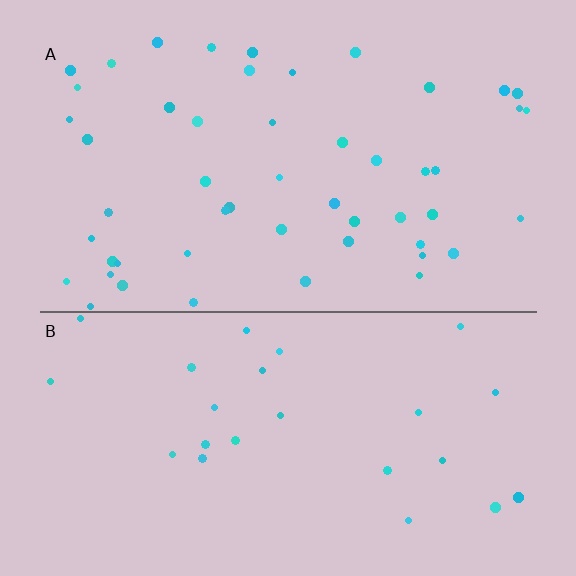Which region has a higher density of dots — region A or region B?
A (the top).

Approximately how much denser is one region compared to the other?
Approximately 2.0× — region A over region B.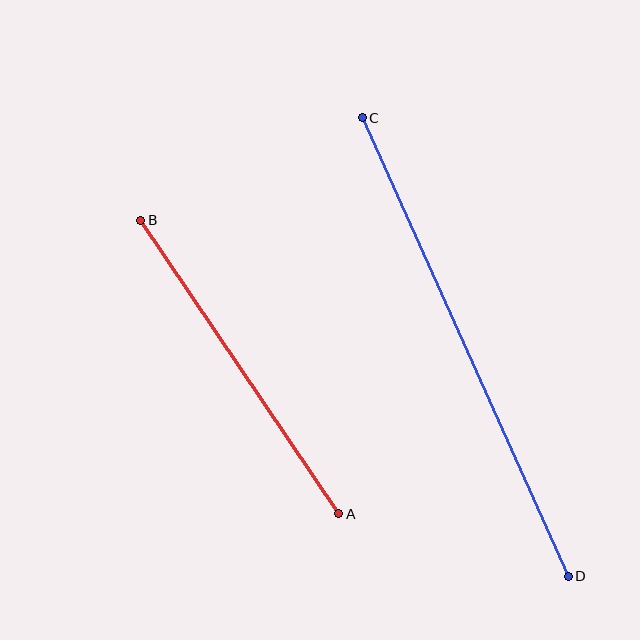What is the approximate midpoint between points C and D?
The midpoint is at approximately (465, 347) pixels.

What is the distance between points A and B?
The distance is approximately 354 pixels.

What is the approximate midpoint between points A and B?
The midpoint is at approximately (240, 367) pixels.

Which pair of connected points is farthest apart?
Points C and D are farthest apart.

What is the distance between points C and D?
The distance is approximately 502 pixels.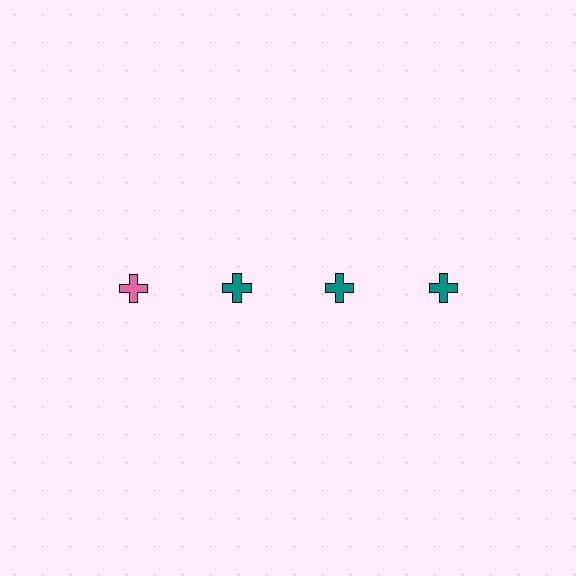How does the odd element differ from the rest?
It has a different color: pink instead of teal.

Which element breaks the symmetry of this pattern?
The pink cross in the top row, leftmost column breaks the symmetry. All other shapes are teal crosses.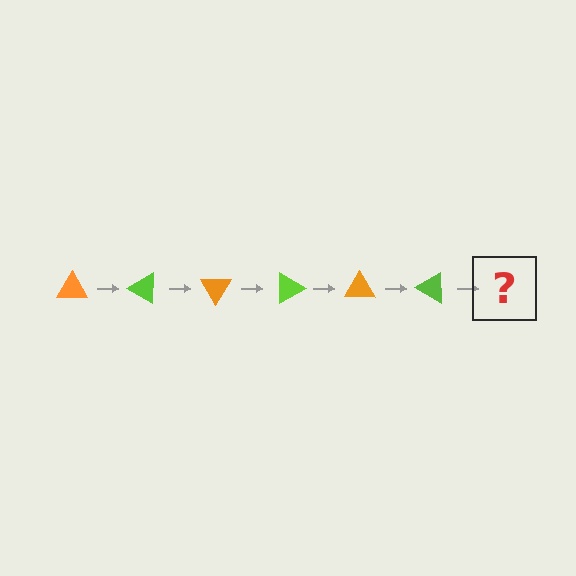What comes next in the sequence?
The next element should be an orange triangle, rotated 180 degrees from the start.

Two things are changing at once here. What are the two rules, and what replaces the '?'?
The two rules are that it rotates 30 degrees each step and the color cycles through orange and lime. The '?' should be an orange triangle, rotated 180 degrees from the start.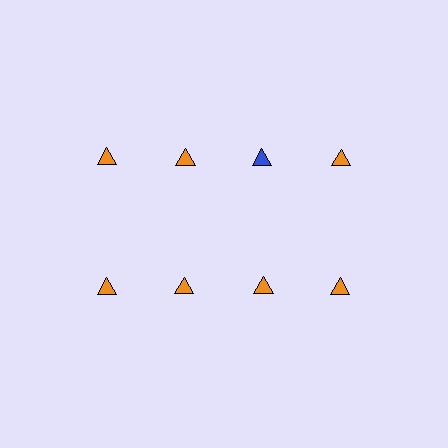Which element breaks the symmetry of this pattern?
The blue triangle in the top row, center column breaks the symmetry. All other shapes are orange triangles.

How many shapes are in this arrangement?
There are 8 shapes arranged in a grid pattern.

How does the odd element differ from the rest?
It has a different color: blue instead of orange.